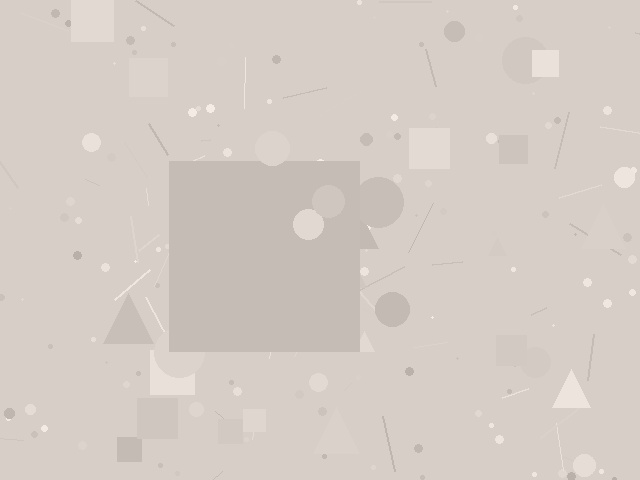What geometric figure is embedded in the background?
A square is embedded in the background.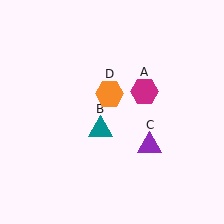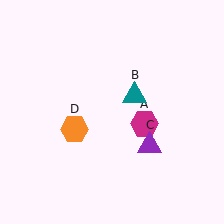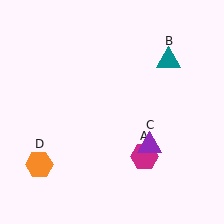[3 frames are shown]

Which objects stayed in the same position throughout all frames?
Purple triangle (object C) remained stationary.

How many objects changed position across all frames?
3 objects changed position: magenta hexagon (object A), teal triangle (object B), orange hexagon (object D).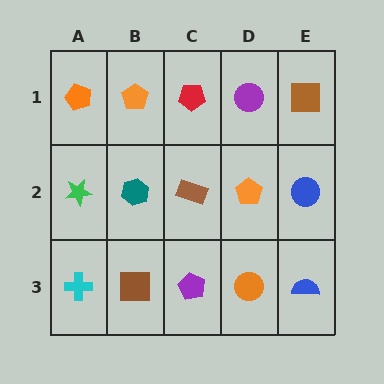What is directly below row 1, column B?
A teal hexagon.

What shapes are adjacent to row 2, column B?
An orange pentagon (row 1, column B), a brown square (row 3, column B), a green star (row 2, column A), a brown rectangle (row 2, column C).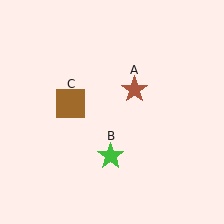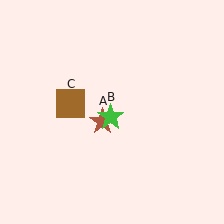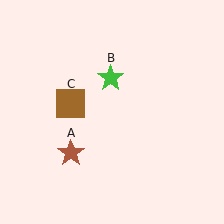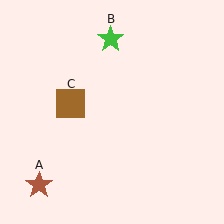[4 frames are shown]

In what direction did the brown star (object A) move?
The brown star (object A) moved down and to the left.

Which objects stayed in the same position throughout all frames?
Brown square (object C) remained stationary.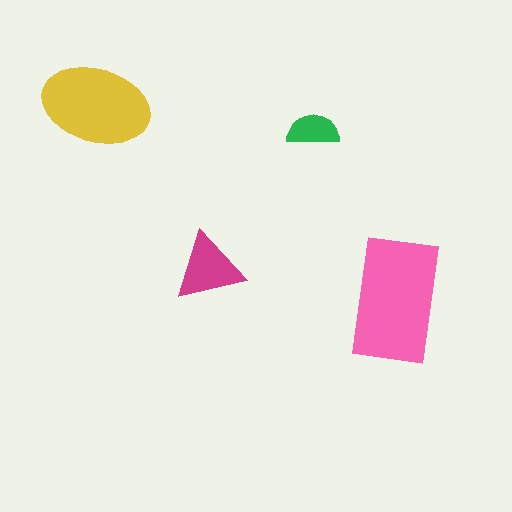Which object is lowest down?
The pink rectangle is bottommost.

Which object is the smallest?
The green semicircle.